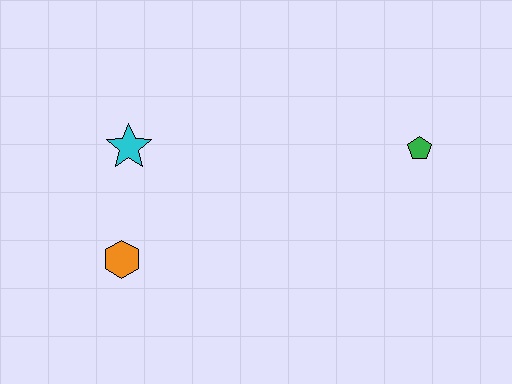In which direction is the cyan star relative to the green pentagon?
The cyan star is to the left of the green pentagon.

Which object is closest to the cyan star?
The orange hexagon is closest to the cyan star.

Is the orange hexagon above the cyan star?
No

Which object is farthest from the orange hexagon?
The green pentagon is farthest from the orange hexagon.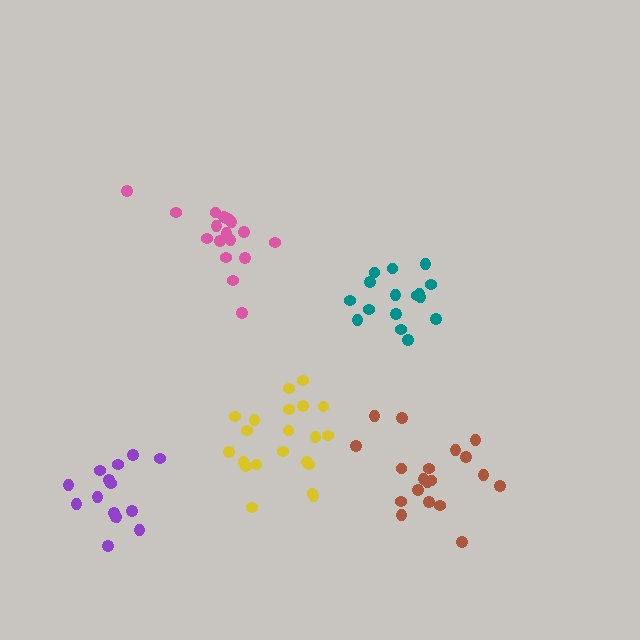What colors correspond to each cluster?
The clusters are colored: pink, brown, purple, teal, yellow.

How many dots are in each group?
Group 1: 17 dots, Group 2: 19 dots, Group 3: 15 dots, Group 4: 16 dots, Group 5: 21 dots (88 total).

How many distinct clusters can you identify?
There are 5 distinct clusters.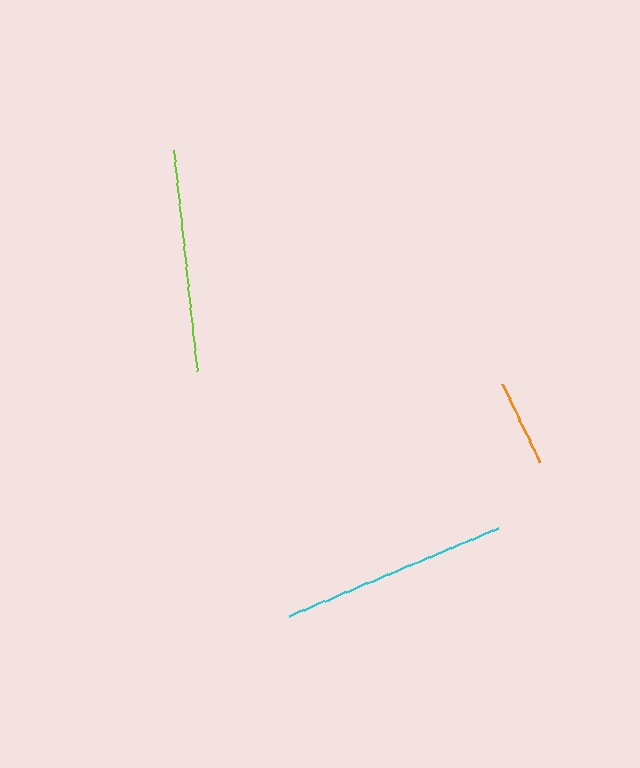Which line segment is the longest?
The cyan line is the longest at approximately 227 pixels.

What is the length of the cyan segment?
The cyan segment is approximately 227 pixels long.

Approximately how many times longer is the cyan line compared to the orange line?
The cyan line is approximately 2.6 times the length of the orange line.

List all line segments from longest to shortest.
From longest to shortest: cyan, lime, orange.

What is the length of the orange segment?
The orange segment is approximately 86 pixels long.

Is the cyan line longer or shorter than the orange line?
The cyan line is longer than the orange line.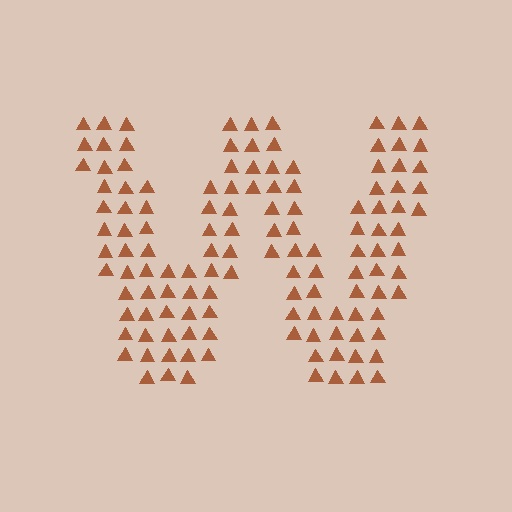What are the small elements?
The small elements are triangles.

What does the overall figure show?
The overall figure shows the letter W.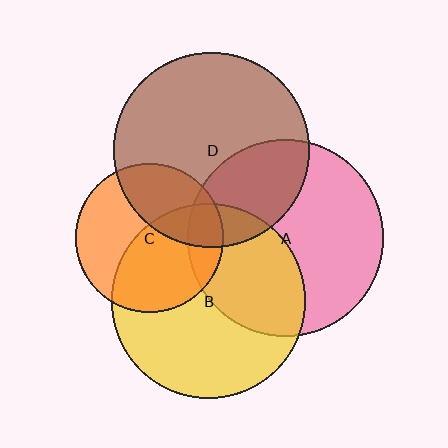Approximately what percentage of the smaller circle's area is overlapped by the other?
Approximately 15%.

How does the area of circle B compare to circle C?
Approximately 1.7 times.